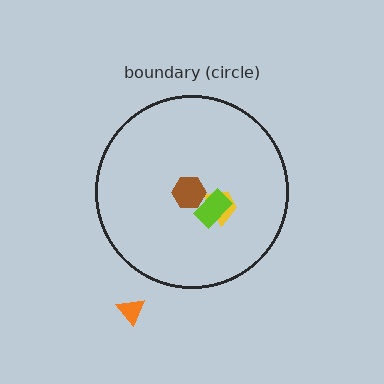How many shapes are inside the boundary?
3 inside, 1 outside.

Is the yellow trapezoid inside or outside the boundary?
Inside.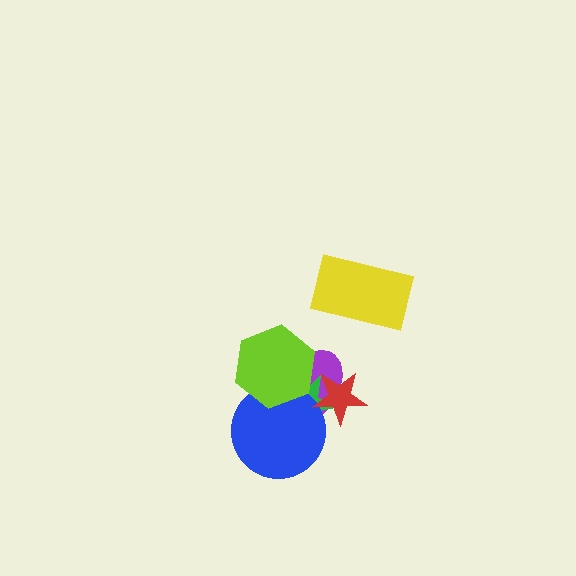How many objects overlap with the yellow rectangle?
0 objects overlap with the yellow rectangle.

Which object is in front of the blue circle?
The lime hexagon is in front of the blue circle.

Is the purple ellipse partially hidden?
Yes, it is partially covered by another shape.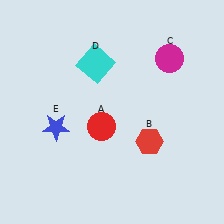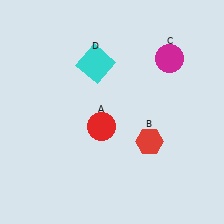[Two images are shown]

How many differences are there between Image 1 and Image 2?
There is 1 difference between the two images.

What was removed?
The blue star (E) was removed in Image 2.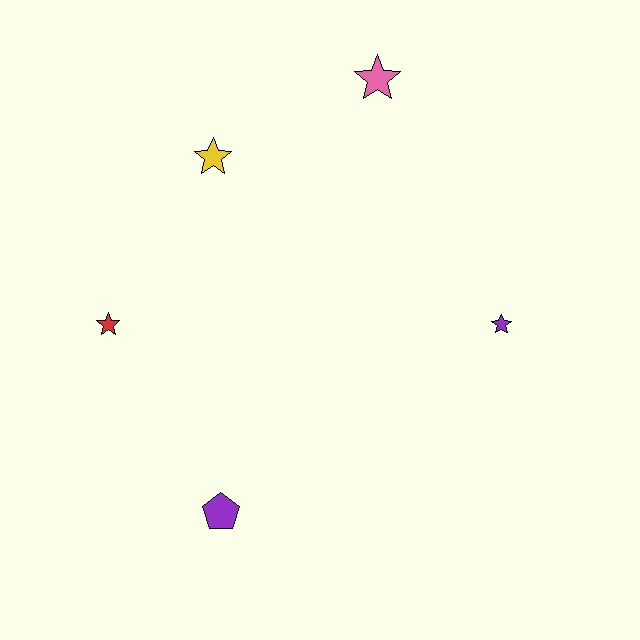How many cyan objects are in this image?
There are no cyan objects.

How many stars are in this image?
There are 4 stars.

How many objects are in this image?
There are 5 objects.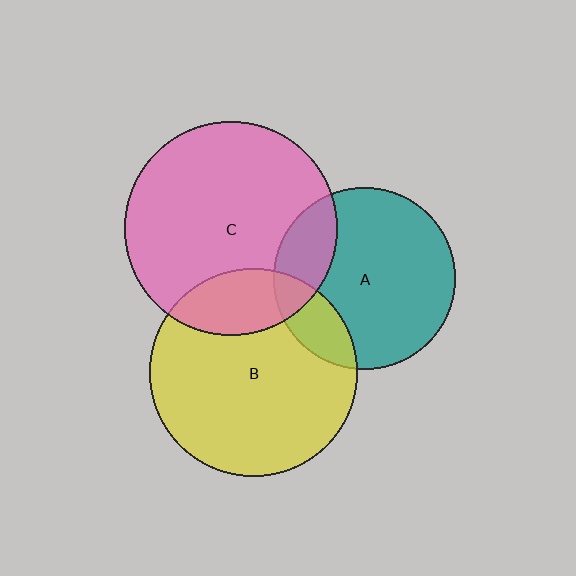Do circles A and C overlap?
Yes.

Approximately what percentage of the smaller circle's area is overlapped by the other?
Approximately 20%.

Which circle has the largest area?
Circle C (pink).